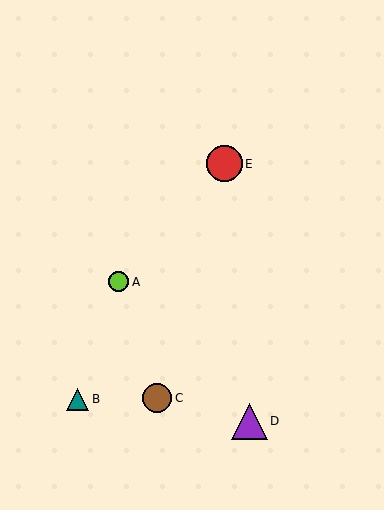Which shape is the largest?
The purple triangle (labeled D) is the largest.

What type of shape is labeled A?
Shape A is a lime circle.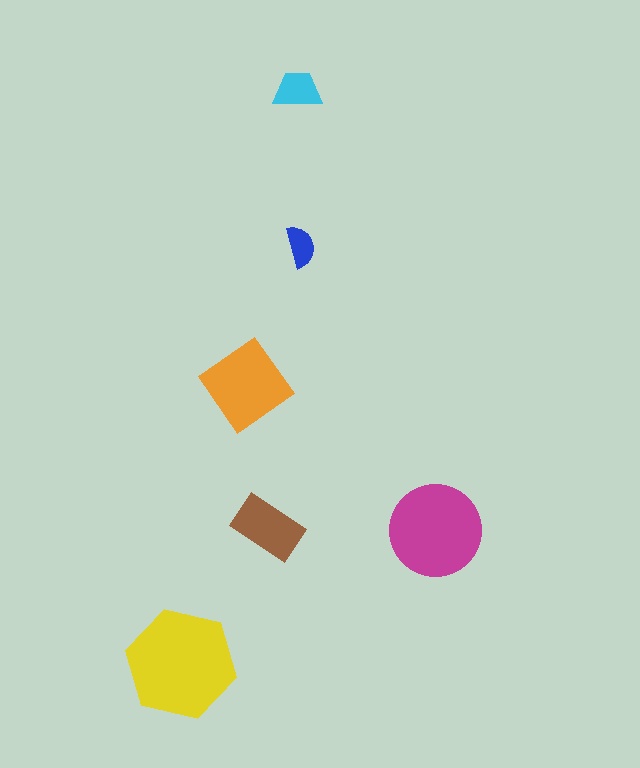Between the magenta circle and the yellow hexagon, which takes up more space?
The yellow hexagon.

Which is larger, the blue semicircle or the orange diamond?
The orange diamond.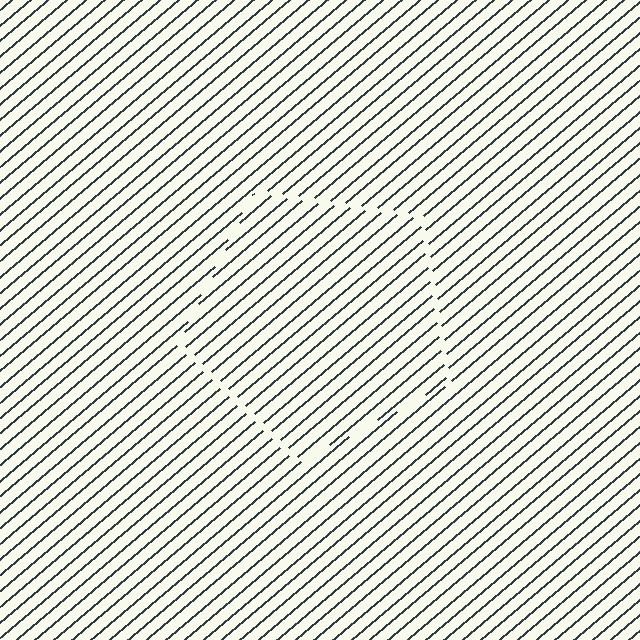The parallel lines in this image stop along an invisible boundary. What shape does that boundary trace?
An illusory pentagon. The interior of the shape contains the same grating, shifted by half a period — the contour is defined by the phase discontinuity where line-ends from the inner and outer gratings abut.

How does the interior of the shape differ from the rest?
The interior of the shape contains the same grating, shifted by half a period — the contour is defined by the phase discontinuity where line-ends from the inner and outer gratings abut.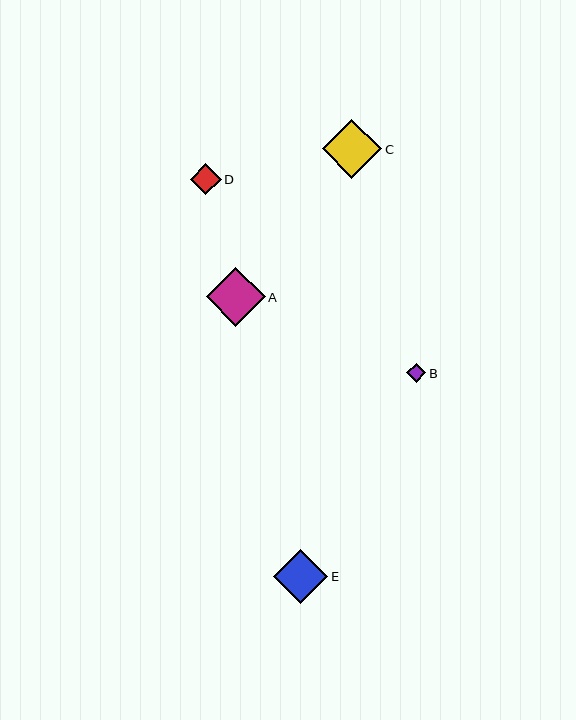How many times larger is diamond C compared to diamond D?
Diamond C is approximately 1.9 times the size of diamond D.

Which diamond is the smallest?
Diamond B is the smallest with a size of approximately 19 pixels.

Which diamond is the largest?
Diamond C is the largest with a size of approximately 59 pixels.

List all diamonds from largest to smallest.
From largest to smallest: C, A, E, D, B.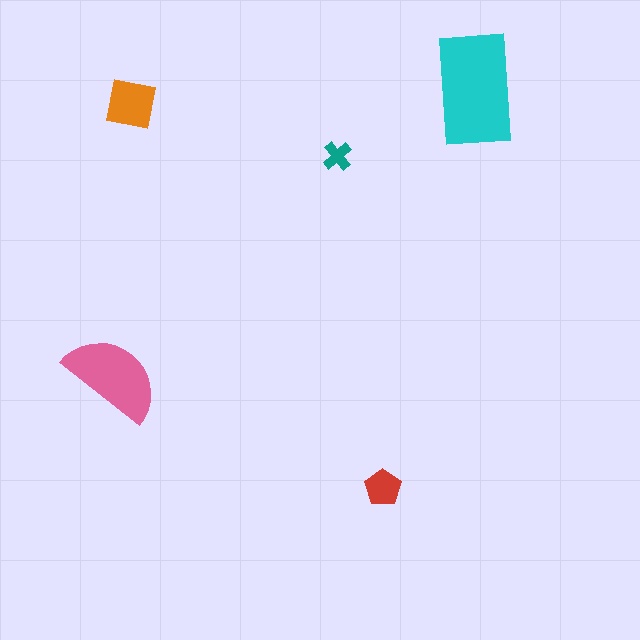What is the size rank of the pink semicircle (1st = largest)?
2nd.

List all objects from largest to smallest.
The cyan rectangle, the pink semicircle, the orange square, the red pentagon, the teal cross.